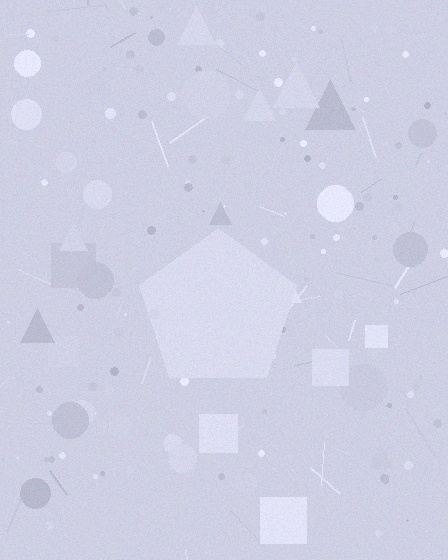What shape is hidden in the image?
A pentagon is hidden in the image.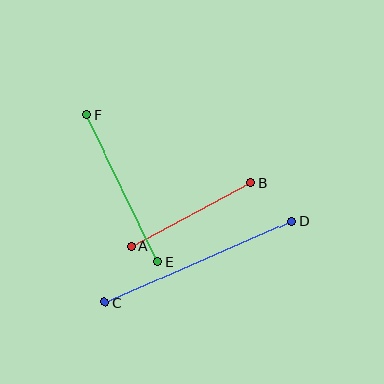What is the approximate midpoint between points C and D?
The midpoint is at approximately (199, 261) pixels.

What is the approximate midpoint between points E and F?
The midpoint is at approximately (122, 188) pixels.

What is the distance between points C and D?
The distance is approximately 204 pixels.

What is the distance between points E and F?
The distance is approximately 162 pixels.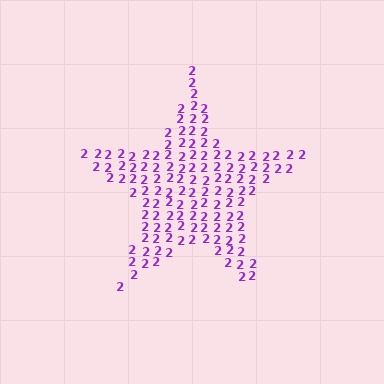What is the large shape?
The large shape is a star.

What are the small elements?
The small elements are digit 2's.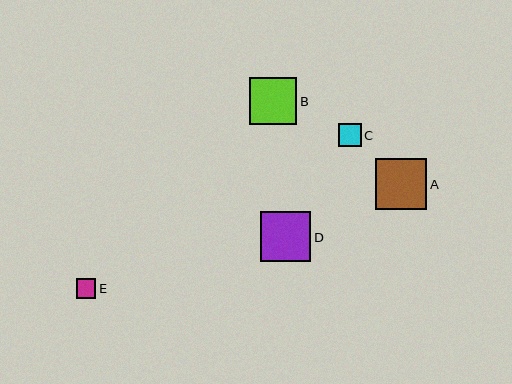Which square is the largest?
Square A is the largest with a size of approximately 51 pixels.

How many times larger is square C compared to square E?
Square C is approximately 1.2 times the size of square E.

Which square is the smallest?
Square E is the smallest with a size of approximately 19 pixels.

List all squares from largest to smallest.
From largest to smallest: A, D, B, C, E.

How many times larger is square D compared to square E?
Square D is approximately 2.6 times the size of square E.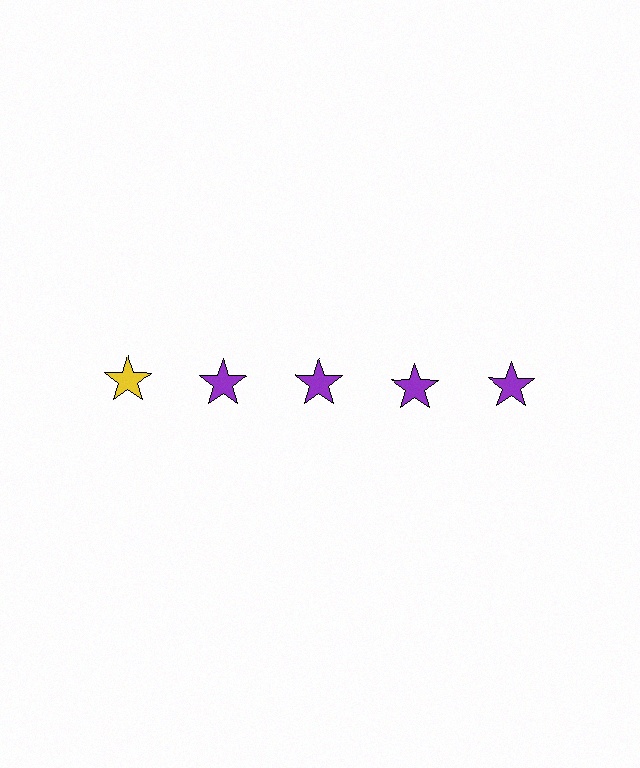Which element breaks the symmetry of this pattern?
The yellow star in the top row, leftmost column breaks the symmetry. All other shapes are purple stars.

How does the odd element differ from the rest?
It has a different color: yellow instead of purple.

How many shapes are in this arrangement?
There are 5 shapes arranged in a grid pattern.